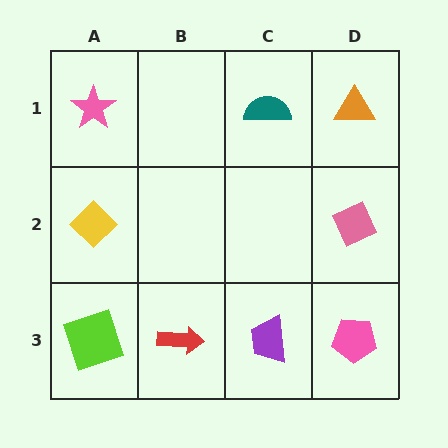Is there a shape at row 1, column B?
No, that cell is empty.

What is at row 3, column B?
A red arrow.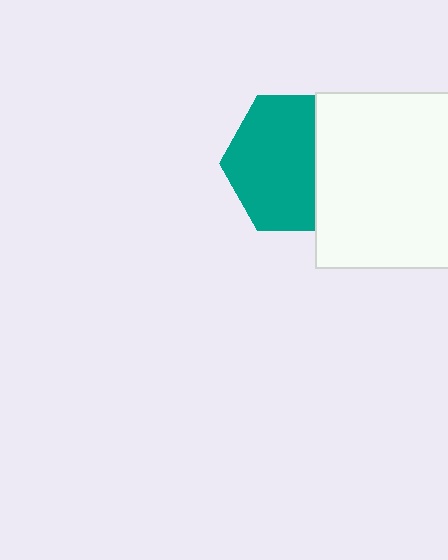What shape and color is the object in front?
The object in front is a white square.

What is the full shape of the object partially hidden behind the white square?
The partially hidden object is a teal hexagon.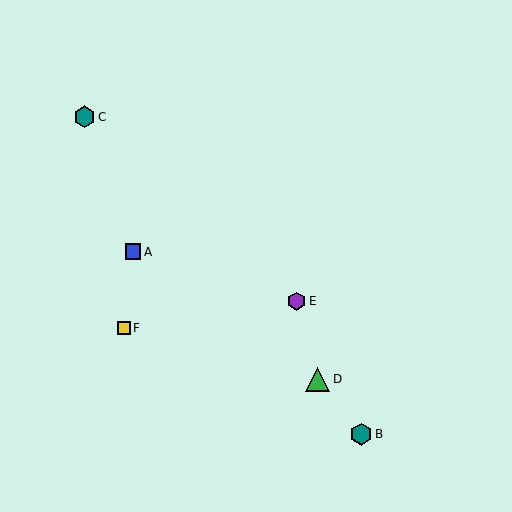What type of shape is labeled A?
Shape A is a blue square.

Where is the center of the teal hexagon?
The center of the teal hexagon is at (85, 117).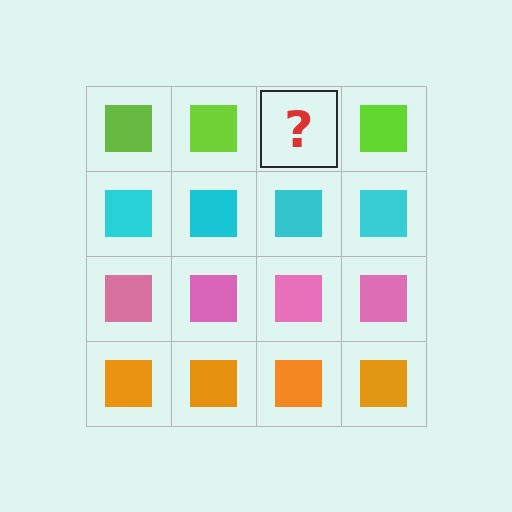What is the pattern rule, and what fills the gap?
The rule is that each row has a consistent color. The gap should be filled with a lime square.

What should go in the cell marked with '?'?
The missing cell should contain a lime square.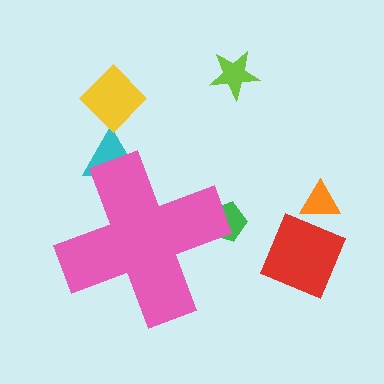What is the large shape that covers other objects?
A pink cross.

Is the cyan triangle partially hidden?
Yes, the cyan triangle is partially hidden behind the pink cross.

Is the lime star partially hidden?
No, the lime star is fully visible.